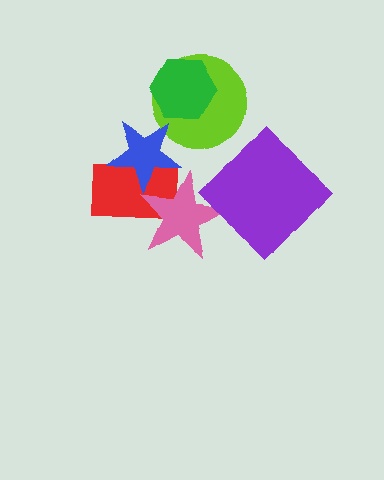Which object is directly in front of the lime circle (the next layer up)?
The green hexagon is directly in front of the lime circle.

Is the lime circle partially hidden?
Yes, it is partially covered by another shape.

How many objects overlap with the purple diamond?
0 objects overlap with the purple diamond.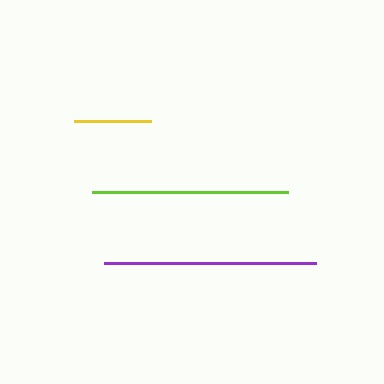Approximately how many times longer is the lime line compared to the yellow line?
The lime line is approximately 2.5 times the length of the yellow line.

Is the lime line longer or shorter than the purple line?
The purple line is longer than the lime line.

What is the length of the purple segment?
The purple segment is approximately 211 pixels long.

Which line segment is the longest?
The purple line is the longest at approximately 211 pixels.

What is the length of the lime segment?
The lime segment is approximately 196 pixels long.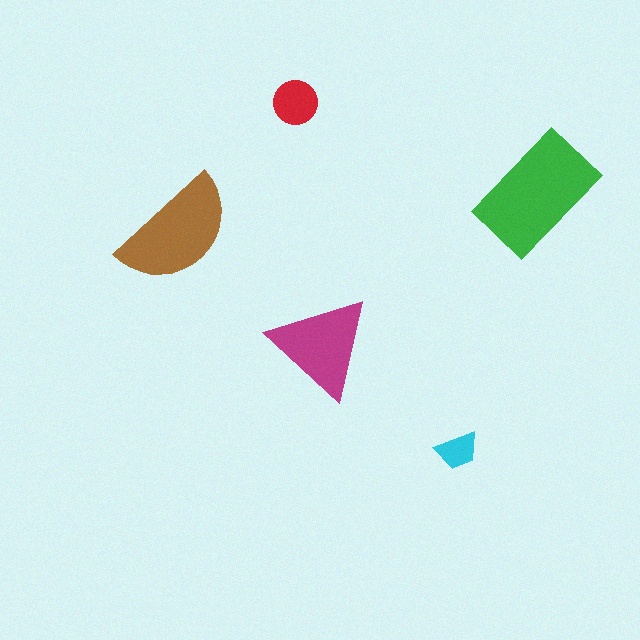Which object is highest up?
The red circle is topmost.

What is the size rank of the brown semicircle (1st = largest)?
2nd.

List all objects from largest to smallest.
The green rectangle, the brown semicircle, the magenta triangle, the red circle, the cyan trapezoid.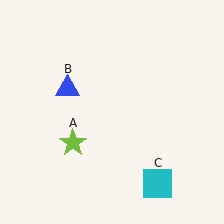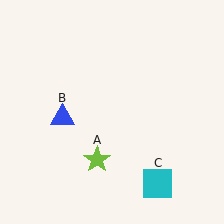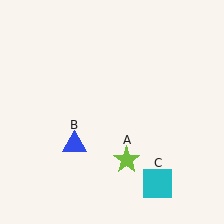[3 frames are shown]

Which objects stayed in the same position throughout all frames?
Cyan square (object C) remained stationary.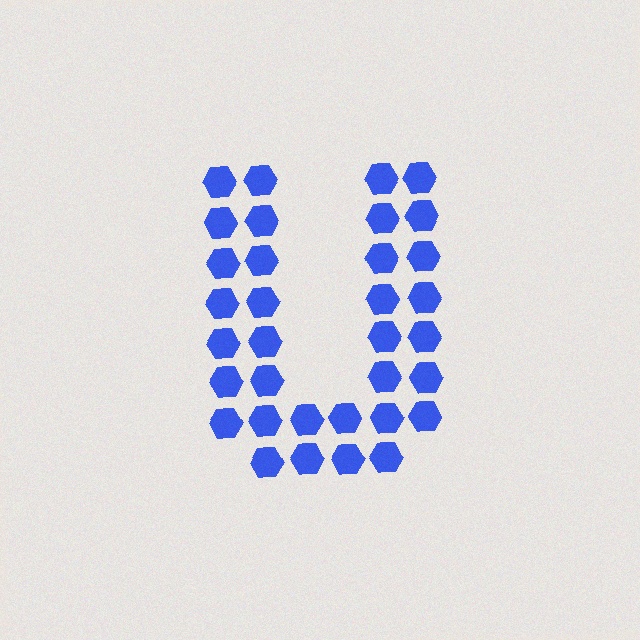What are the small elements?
The small elements are hexagons.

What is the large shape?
The large shape is the letter U.